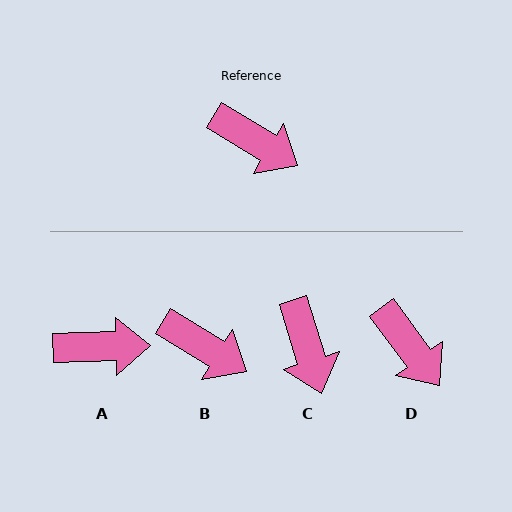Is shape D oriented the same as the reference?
No, it is off by about 23 degrees.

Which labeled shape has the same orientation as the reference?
B.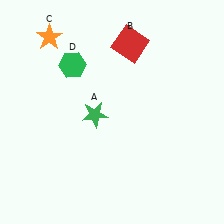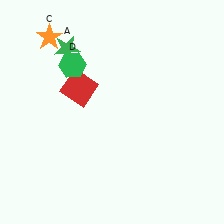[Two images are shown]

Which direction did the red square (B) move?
The red square (B) moved left.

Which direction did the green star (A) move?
The green star (A) moved up.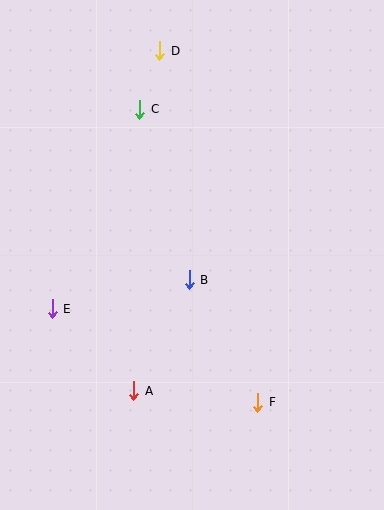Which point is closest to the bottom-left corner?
Point A is closest to the bottom-left corner.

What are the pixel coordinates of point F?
Point F is at (258, 402).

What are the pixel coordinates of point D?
Point D is at (160, 51).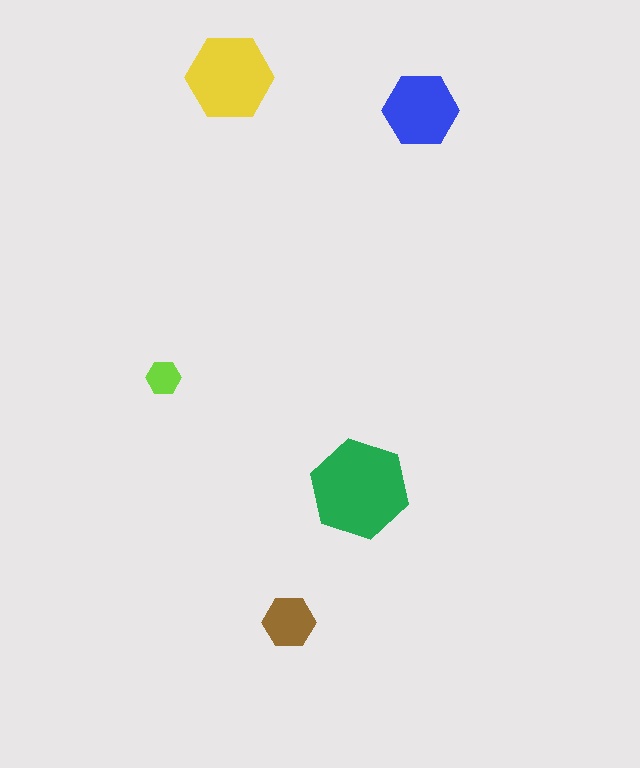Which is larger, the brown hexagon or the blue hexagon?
The blue one.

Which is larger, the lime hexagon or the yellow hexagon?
The yellow one.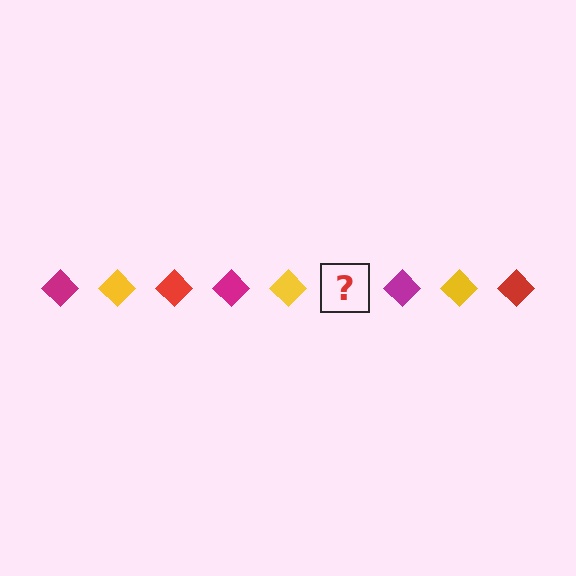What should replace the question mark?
The question mark should be replaced with a red diamond.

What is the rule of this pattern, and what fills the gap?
The rule is that the pattern cycles through magenta, yellow, red diamonds. The gap should be filled with a red diamond.